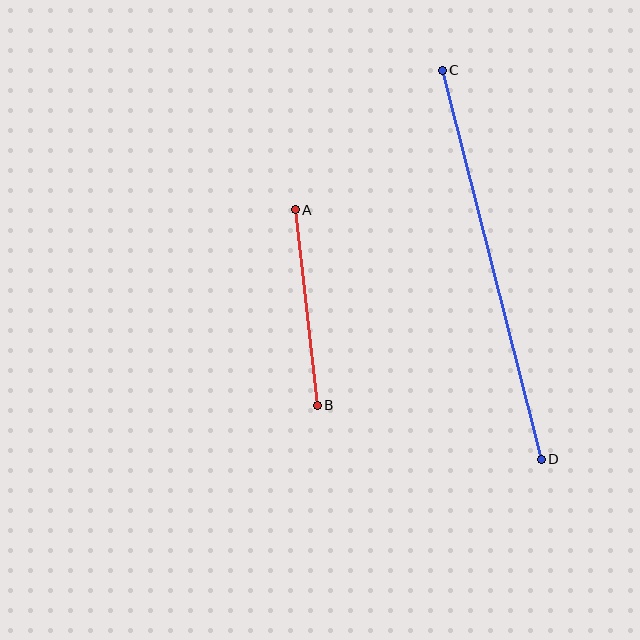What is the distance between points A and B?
The distance is approximately 197 pixels.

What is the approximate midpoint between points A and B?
The midpoint is at approximately (306, 307) pixels.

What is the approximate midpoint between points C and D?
The midpoint is at approximately (492, 265) pixels.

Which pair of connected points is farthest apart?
Points C and D are farthest apart.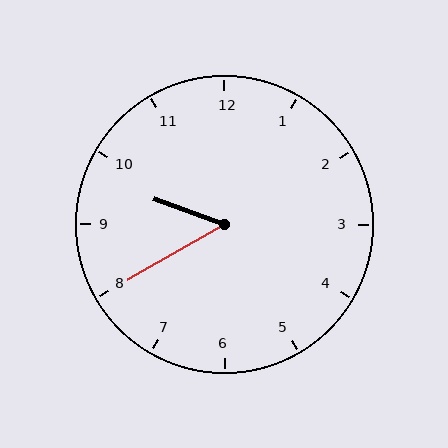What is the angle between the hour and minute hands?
Approximately 50 degrees.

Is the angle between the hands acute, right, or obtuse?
It is acute.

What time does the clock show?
9:40.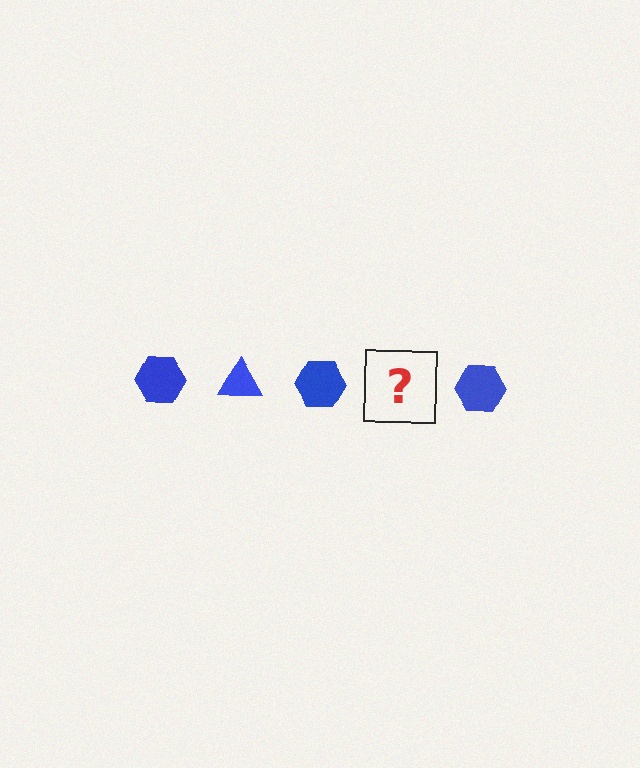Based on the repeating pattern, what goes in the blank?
The blank should be a blue triangle.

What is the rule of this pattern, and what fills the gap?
The rule is that the pattern cycles through hexagon, triangle shapes in blue. The gap should be filled with a blue triangle.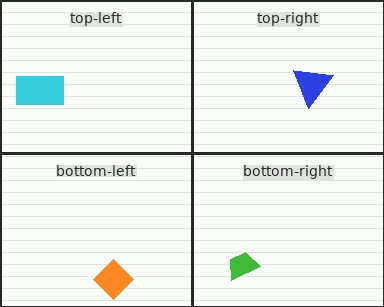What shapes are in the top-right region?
The blue triangle.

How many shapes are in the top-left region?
1.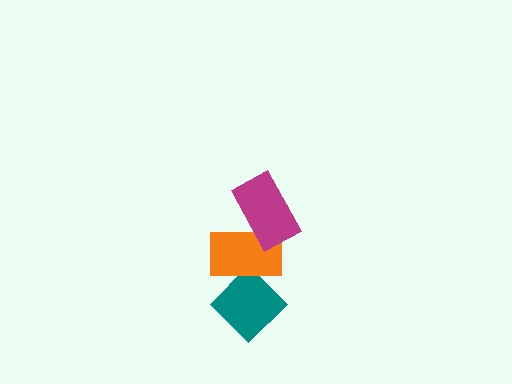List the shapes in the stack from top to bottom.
From top to bottom: the magenta rectangle, the orange rectangle, the teal diamond.